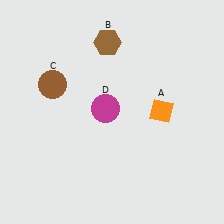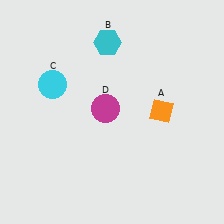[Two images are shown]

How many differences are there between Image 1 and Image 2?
There are 2 differences between the two images.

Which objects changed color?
B changed from brown to cyan. C changed from brown to cyan.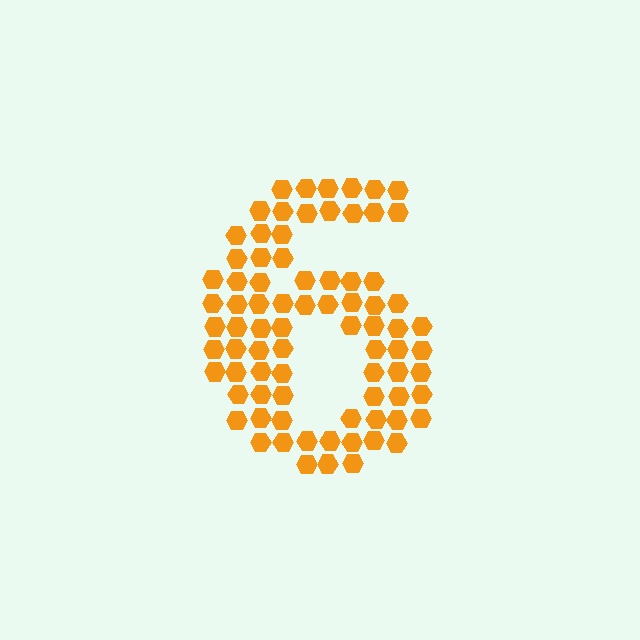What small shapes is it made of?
It is made of small hexagons.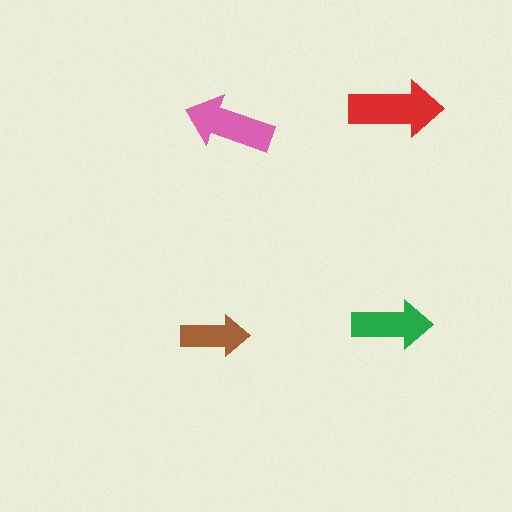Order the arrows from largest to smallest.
the red one, the pink one, the green one, the brown one.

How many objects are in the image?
There are 4 objects in the image.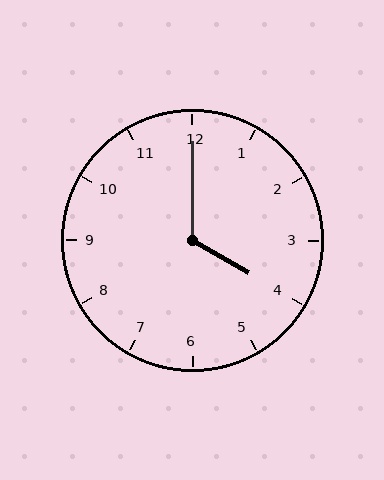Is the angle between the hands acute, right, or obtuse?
It is obtuse.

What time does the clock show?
4:00.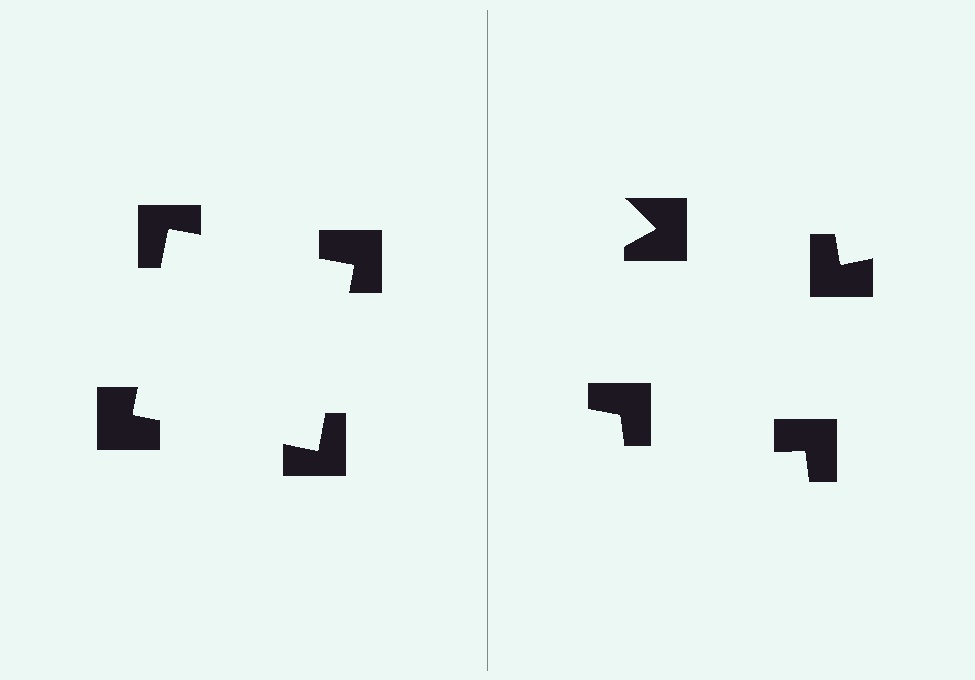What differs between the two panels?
The notched squares are positioned identically on both sides; only the wedge orientations differ. On the left they align to a square; on the right they are misaligned.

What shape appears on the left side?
An illusory square.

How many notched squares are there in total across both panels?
8 — 4 on each side.